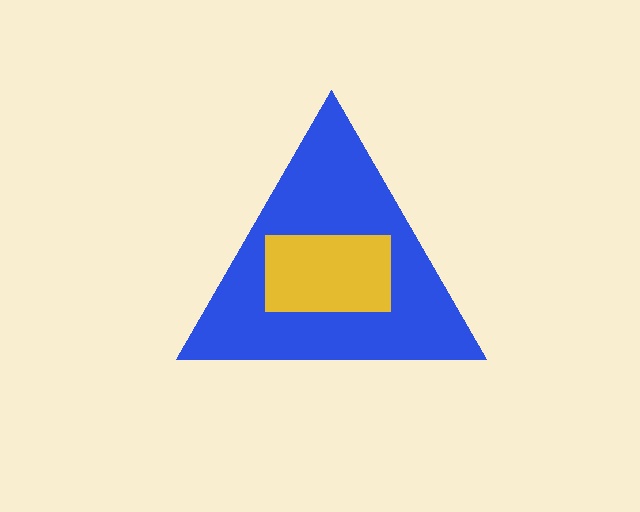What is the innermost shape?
The yellow rectangle.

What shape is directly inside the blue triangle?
The yellow rectangle.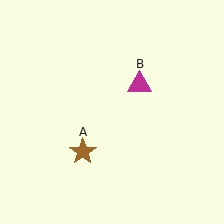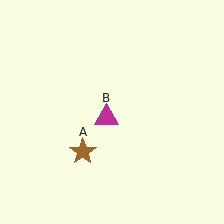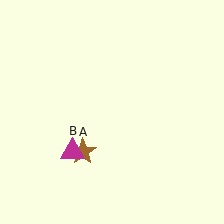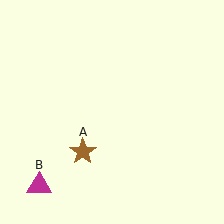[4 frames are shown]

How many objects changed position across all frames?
1 object changed position: magenta triangle (object B).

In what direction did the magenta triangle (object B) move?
The magenta triangle (object B) moved down and to the left.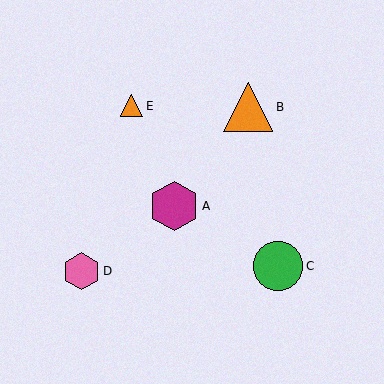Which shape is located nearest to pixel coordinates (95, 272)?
The pink hexagon (labeled D) at (82, 271) is nearest to that location.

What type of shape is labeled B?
Shape B is an orange triangle.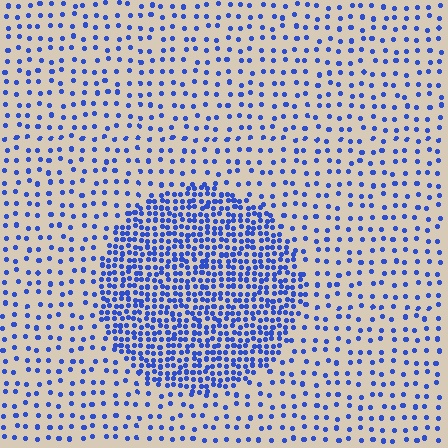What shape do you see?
I see a circle.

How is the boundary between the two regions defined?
The boundary is defined by a change in element density (approximately 2.8x ratio). All elements are the same color, size, and shape.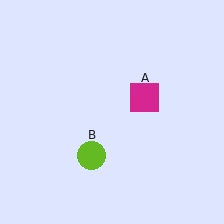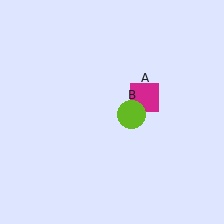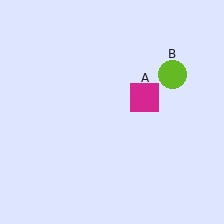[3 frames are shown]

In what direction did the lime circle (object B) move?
The lime circle (object B) moved up and to the right.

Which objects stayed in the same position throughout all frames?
Magenta square (object A) remained stationary.